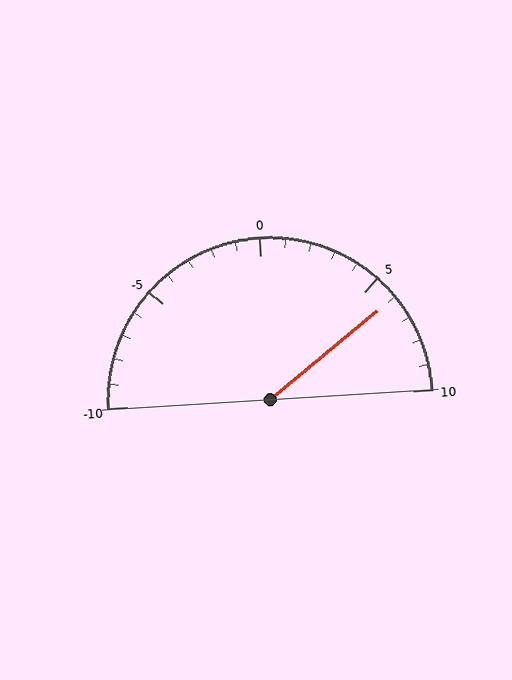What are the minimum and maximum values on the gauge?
The gauge ranges from -10 to 10.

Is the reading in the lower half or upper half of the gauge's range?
The reading is in the upper half of the range (-10 to 10).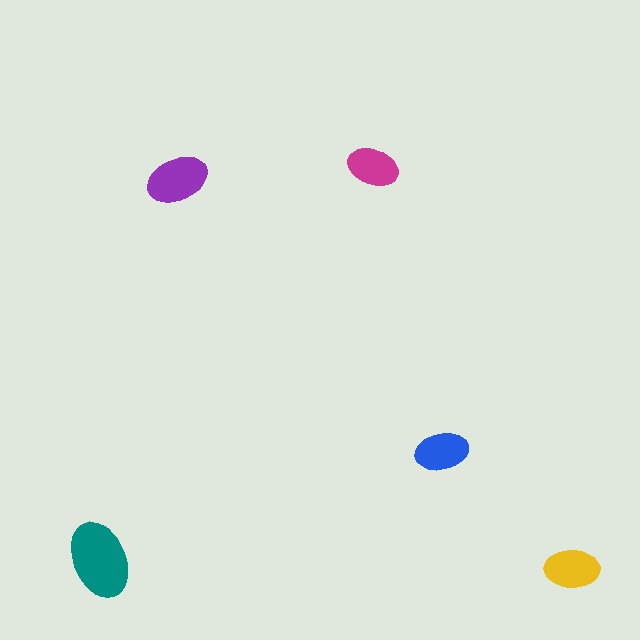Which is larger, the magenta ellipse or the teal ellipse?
The teal one.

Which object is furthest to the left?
The teal ellipse is leftmost.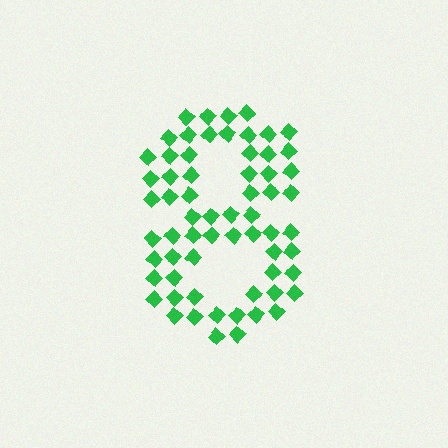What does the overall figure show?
The overall figure shows the digit 8.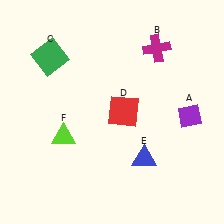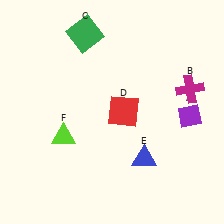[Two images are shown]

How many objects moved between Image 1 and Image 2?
2 objects moved between the two images.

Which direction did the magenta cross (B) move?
The magenta cross (B) moved down.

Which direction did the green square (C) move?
The green square (C) moved right.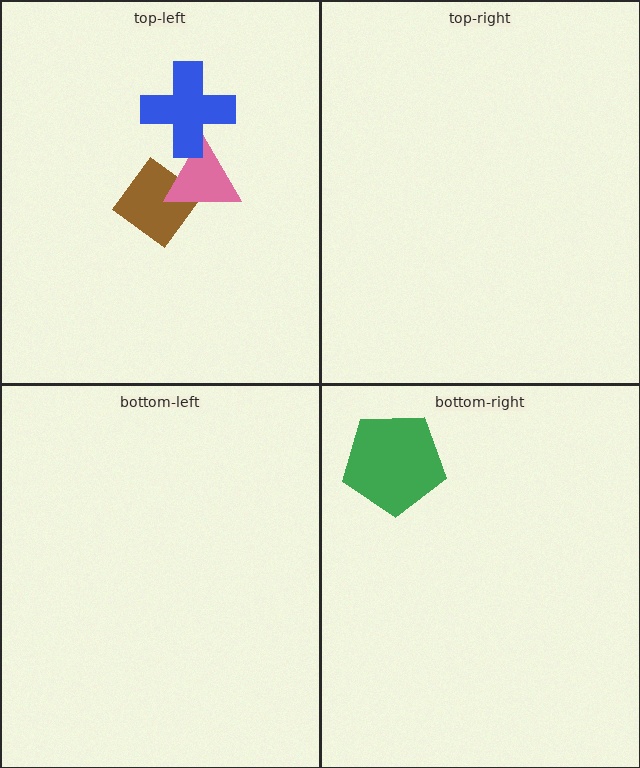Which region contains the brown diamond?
The top-left region.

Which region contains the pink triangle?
The top-left region.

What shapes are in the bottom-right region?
The green pentagon.